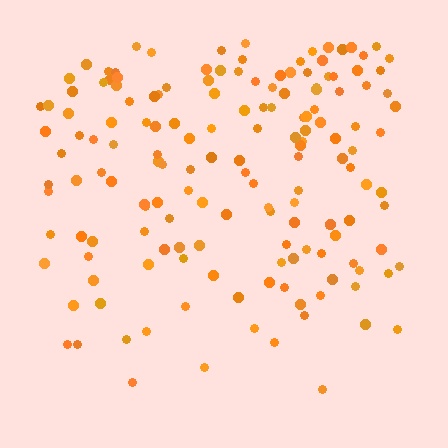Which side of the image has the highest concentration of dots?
The top.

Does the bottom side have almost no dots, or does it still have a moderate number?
Still a moderate number, just noticeably fewer than the top.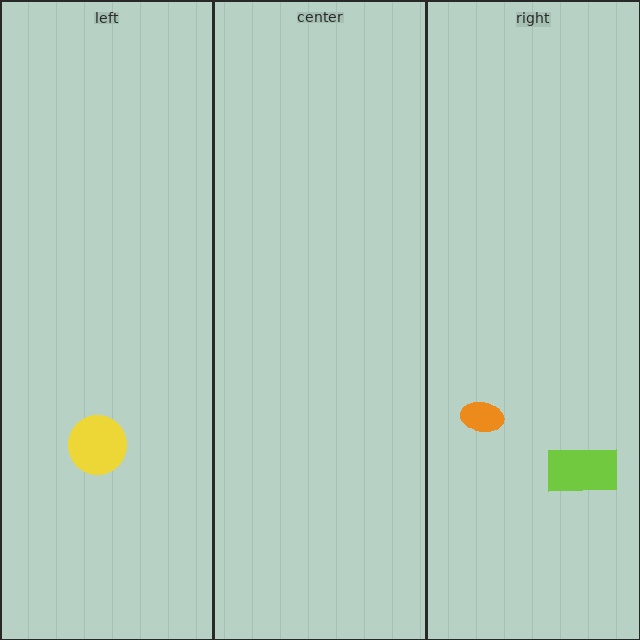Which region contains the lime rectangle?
The right region.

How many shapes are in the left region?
1.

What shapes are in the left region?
The yellow circle.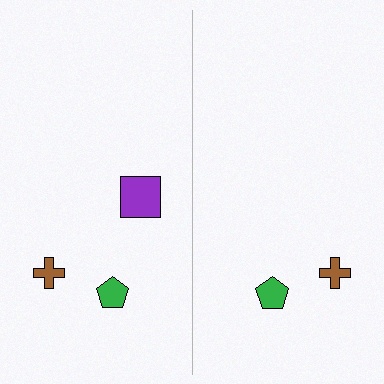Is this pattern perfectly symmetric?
No, the pattern is not perfectly symmetric. A purple square is missing from the right side.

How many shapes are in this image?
There are 5 shapes in this image.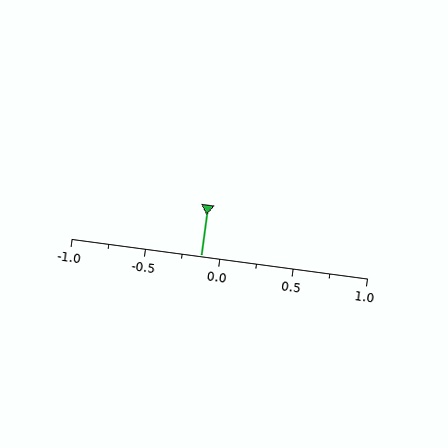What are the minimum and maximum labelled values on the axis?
The axis runs from -1.0 to 1.0.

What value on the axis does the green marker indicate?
The marker indicates approximately -0.12.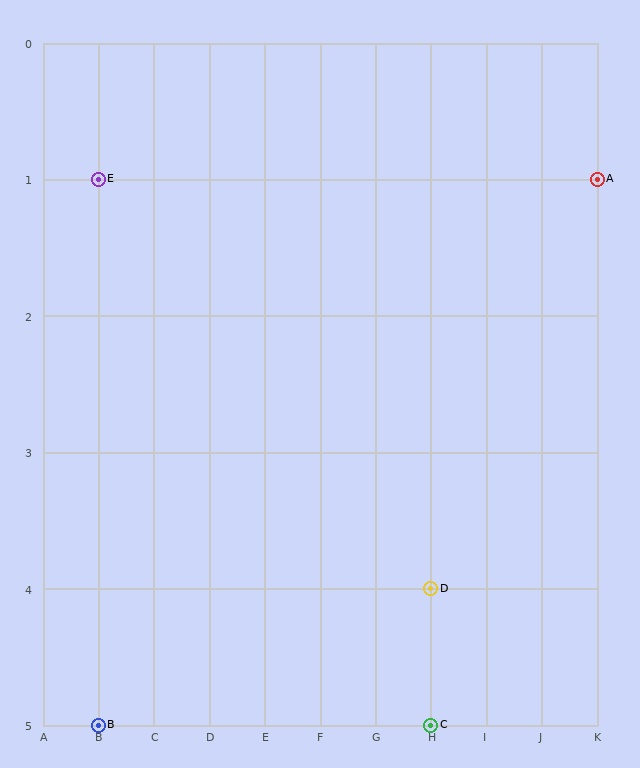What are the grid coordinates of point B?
Point B is at grid coordinates (B, 5).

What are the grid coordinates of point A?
Point A is at grid coordinates (K, 1).